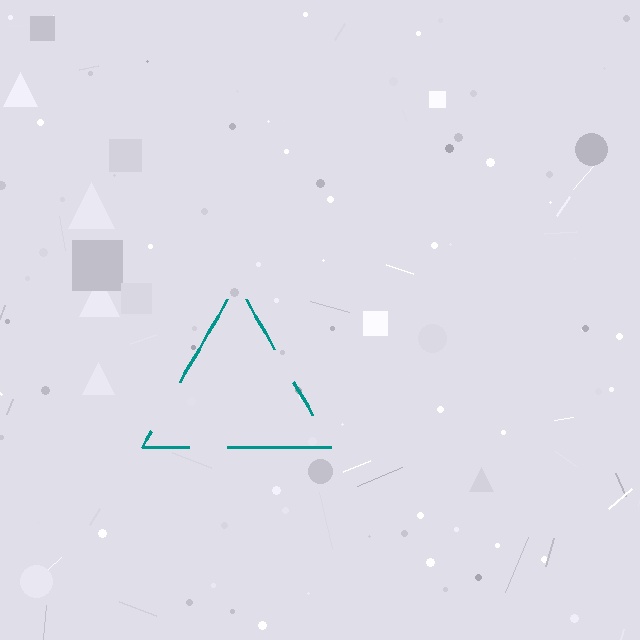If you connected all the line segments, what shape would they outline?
They would outline a triangle.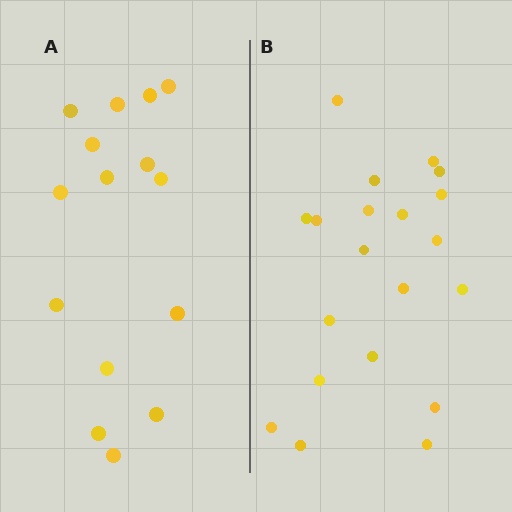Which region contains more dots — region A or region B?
Region B (the right region) has more dots.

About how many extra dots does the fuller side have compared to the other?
Region B has about 5 more dots than region A.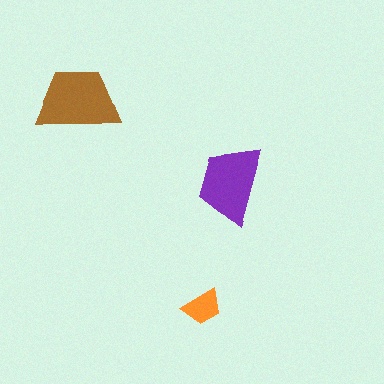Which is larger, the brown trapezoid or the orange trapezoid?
The brown one.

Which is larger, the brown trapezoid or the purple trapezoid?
The brown one.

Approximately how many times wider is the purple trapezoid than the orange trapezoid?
About 2 times wider.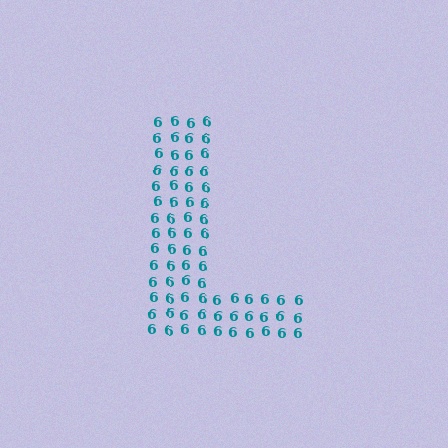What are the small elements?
The small elements are digit 6's.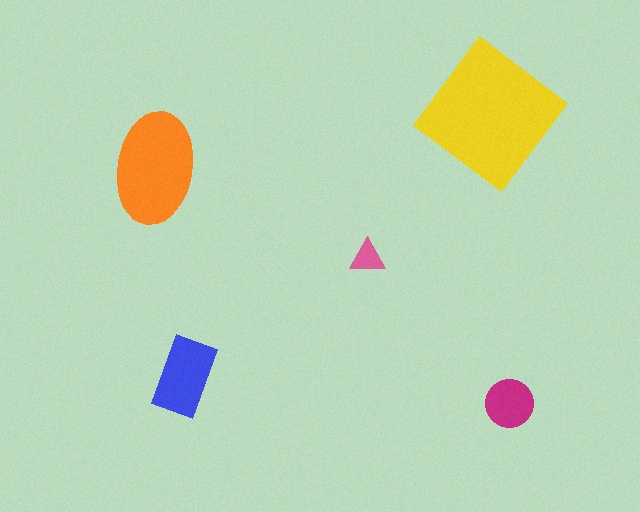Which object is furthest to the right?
The magenta circle is rightmost.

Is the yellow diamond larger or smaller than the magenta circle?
Larger.